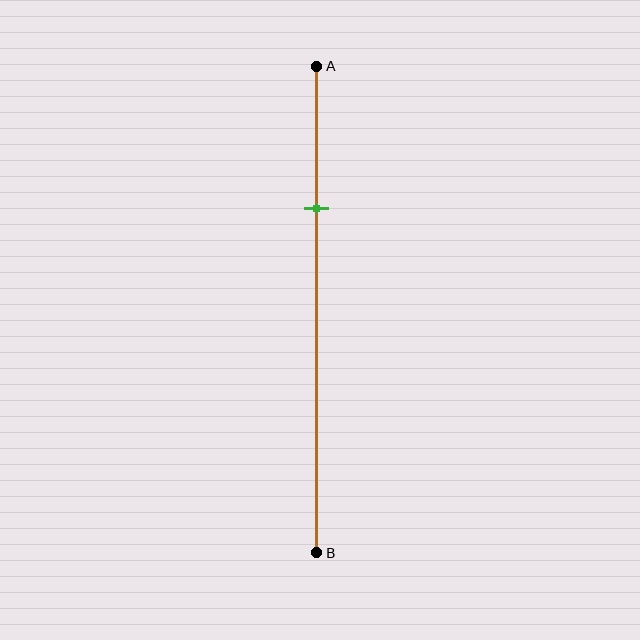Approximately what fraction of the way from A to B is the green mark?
The green mark is approximately 30% of the way from A to B.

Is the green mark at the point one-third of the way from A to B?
No, the mark is at about 30% from A, not at the 33% one-third point.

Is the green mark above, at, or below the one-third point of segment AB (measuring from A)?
The green mark is above the one-third point of segment AB.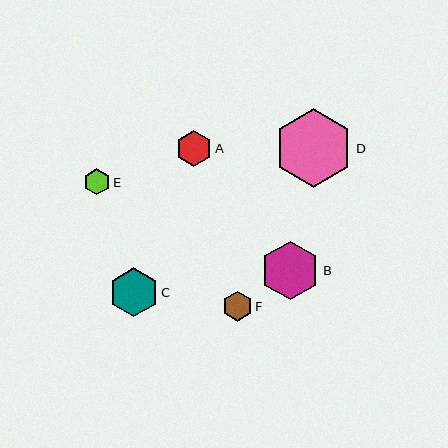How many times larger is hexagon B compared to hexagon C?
Hexagon B is approximately 1.2 times the size of hexagon C.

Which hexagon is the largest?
Hexagon D is the largest with a size of approximately 79 pixels.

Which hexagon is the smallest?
Hexagon E is the smallest with a size of approximately 26 pixels.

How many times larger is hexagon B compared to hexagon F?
Hexagon B is approximately 2.0 times the size of hexagon F.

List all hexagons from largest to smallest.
From largest to smallest: D, B, C, A, F, E.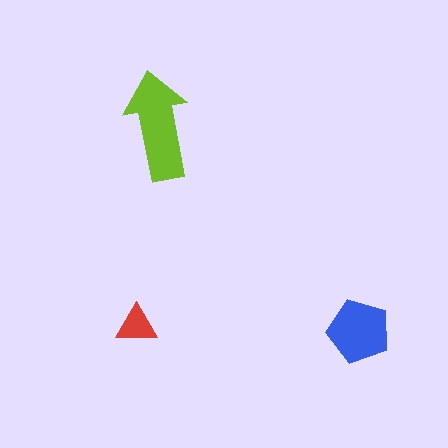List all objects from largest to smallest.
The lime arrow, the blue pentagon, the red triangle.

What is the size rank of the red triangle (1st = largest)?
3rd.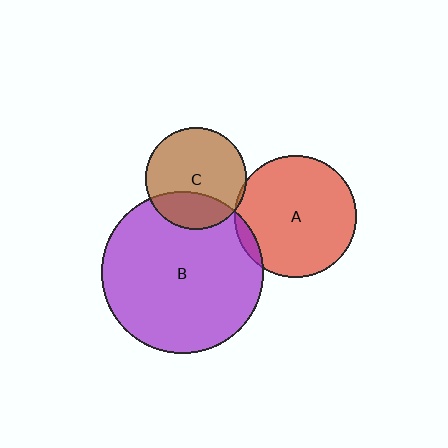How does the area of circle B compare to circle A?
Approximately 1.8 times.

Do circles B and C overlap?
Yes.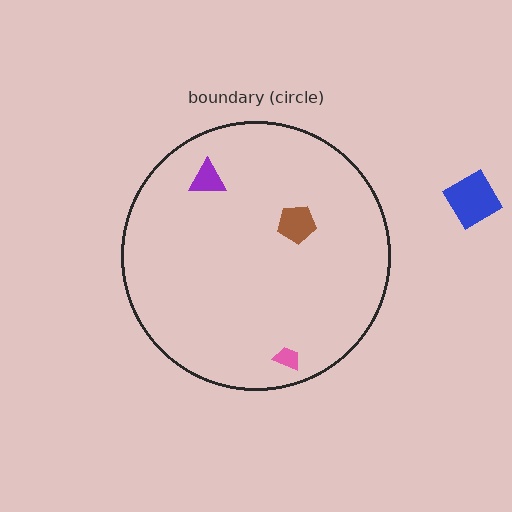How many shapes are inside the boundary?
3 inside, 1 outside.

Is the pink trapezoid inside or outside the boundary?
Inside.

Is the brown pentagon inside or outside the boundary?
Inside.